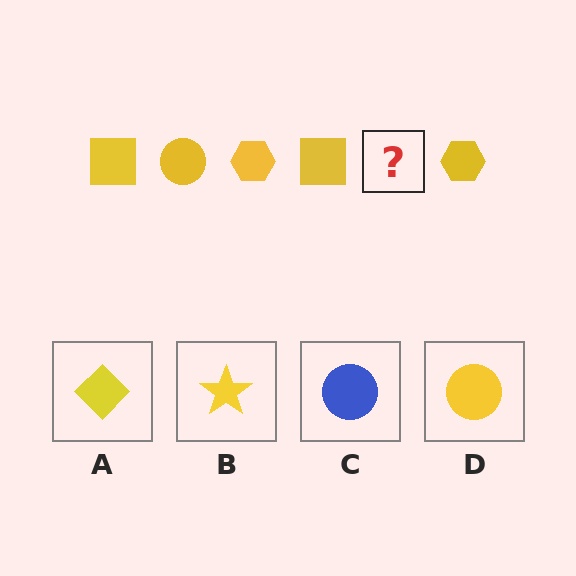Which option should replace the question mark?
Option D.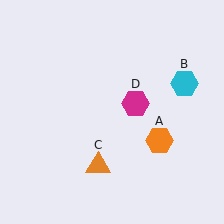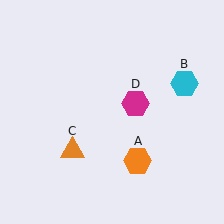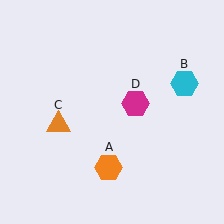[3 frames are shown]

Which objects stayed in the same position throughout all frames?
Cyan hexagon (object B) and magenta hexagon (object D) remained stationary.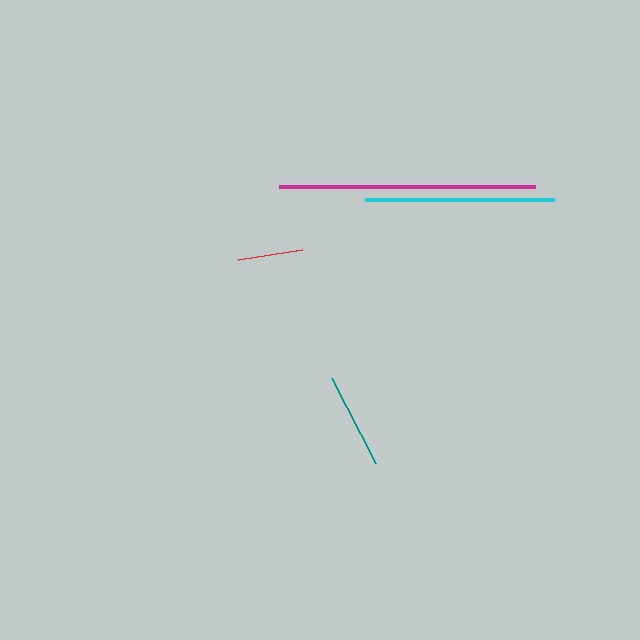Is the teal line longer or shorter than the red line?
The teal line is longer than the red line.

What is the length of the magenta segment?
The magenta segment is approximately 256 pixels long.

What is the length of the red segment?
The red segment is approximately 65 pixels long.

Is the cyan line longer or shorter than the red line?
The cyan line is longer than the red line.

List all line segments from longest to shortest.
From longest to shortest: magenta, cyan, teal, red.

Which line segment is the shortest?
The red line is the shortest at approximately 65 pixels.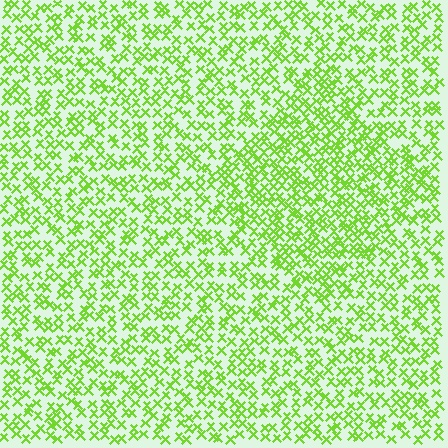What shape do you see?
I see a diamond.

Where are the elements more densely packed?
The elements are more densely packed inside the diamond boundary.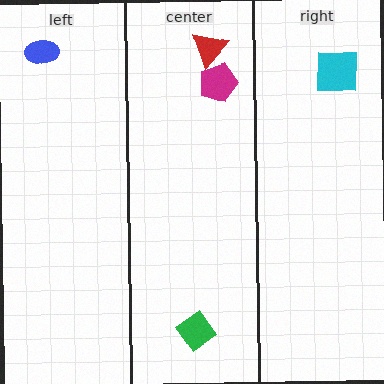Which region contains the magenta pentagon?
The center region.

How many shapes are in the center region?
3.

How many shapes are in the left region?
1.